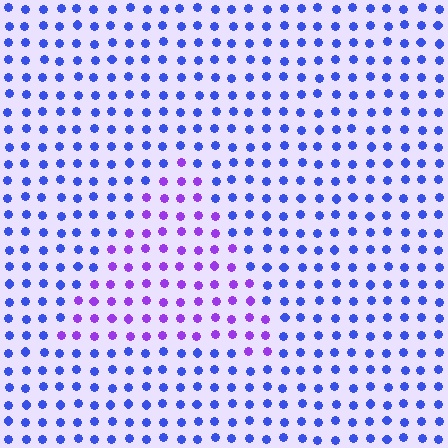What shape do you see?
I see a triangle.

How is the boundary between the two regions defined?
The boundary is defined purely by a slight shift in hue (about 43 degrees). Spacing, size, and orientation are identical on both sides.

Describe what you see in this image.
The image is filled with small blue elements in a uniform arrangement. A triangle-shaped region is visible where the elements are tinted to a slightly different hue, forming a subtle color boundary.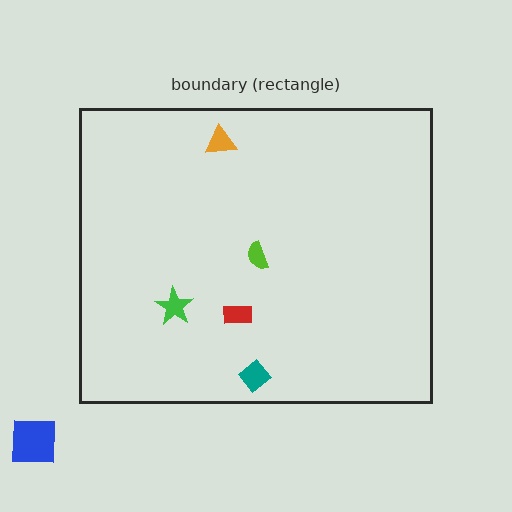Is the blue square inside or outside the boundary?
Outside.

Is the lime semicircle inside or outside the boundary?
Inside.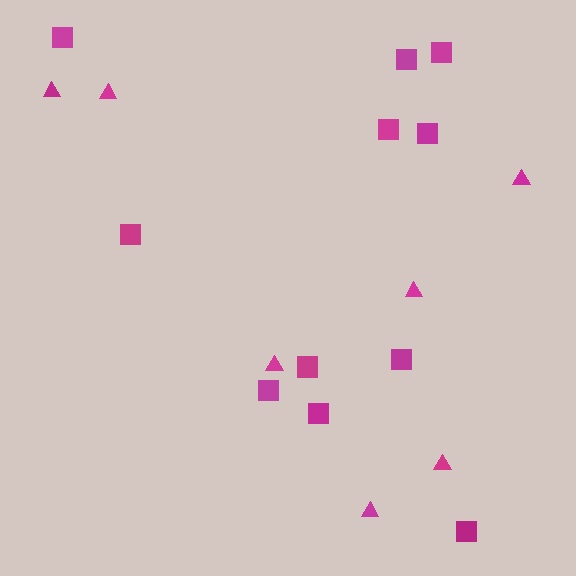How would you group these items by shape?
There are 2 groups: one group of triangles (7) and one group of squares (11).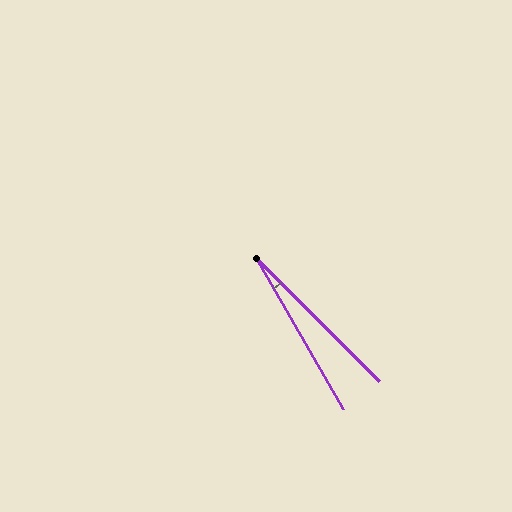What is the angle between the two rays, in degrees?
Approximately 15 degrees.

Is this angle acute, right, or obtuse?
It is acute.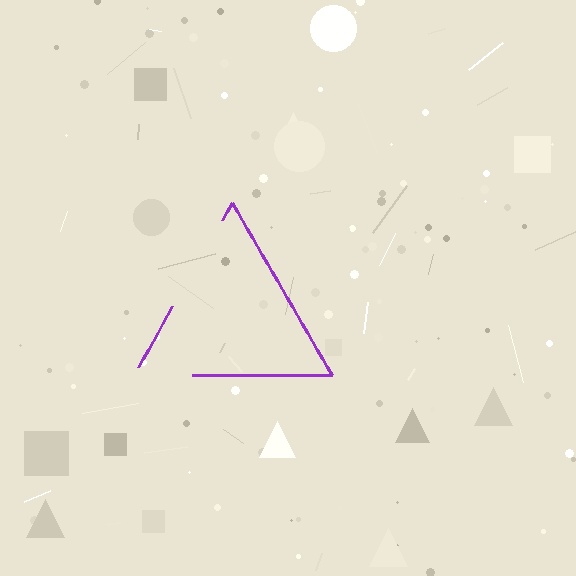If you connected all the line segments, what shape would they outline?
They would outline a triangle.